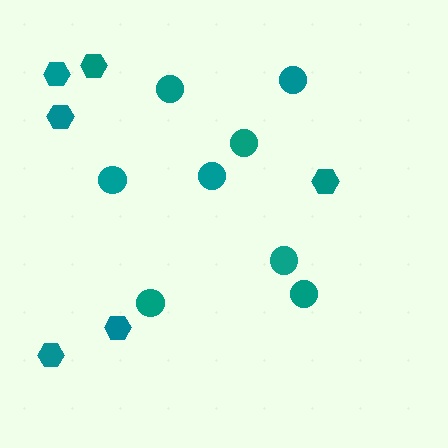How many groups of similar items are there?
There are 2 groups: one group of circles (8) and one group of hexagons (6).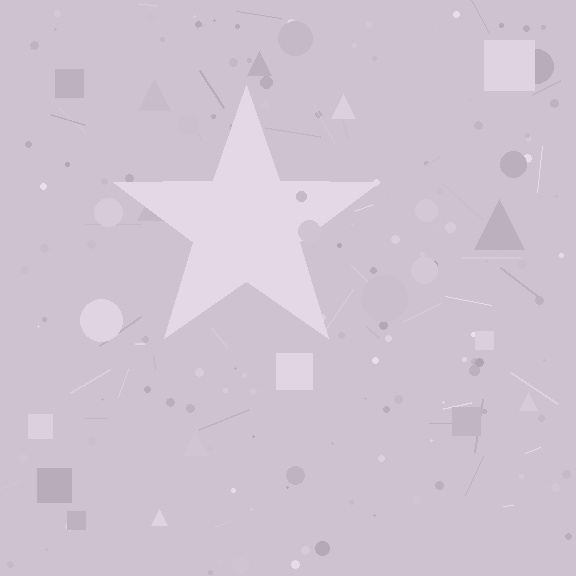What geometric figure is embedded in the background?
A star is embedded in the background.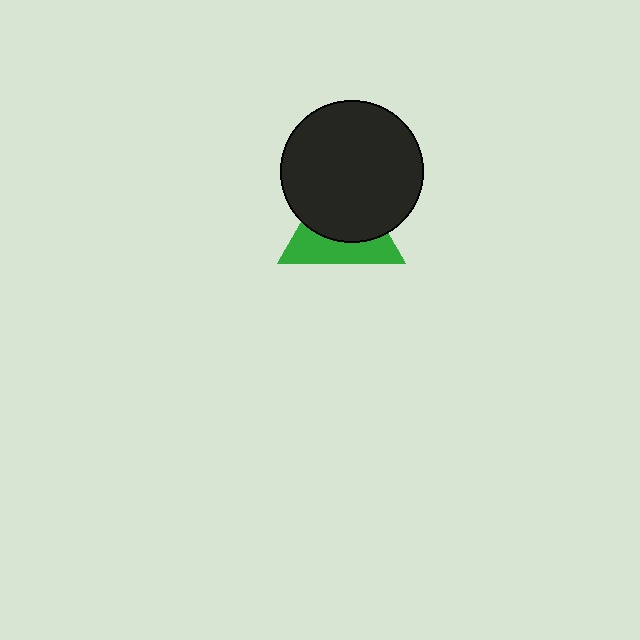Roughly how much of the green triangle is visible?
A small part of it is visible (roughly 42%).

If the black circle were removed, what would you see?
You would see the complete green triangle.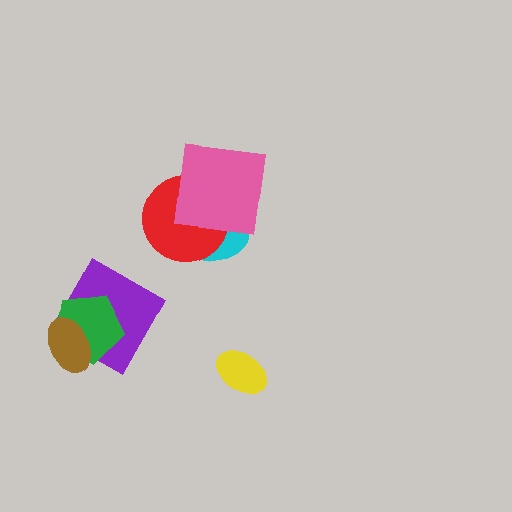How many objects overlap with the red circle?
2 objects overlap with the red circle.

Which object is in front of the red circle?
The pink square is in front of the red circle.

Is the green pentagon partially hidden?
Yes, it is partially covered by another shape.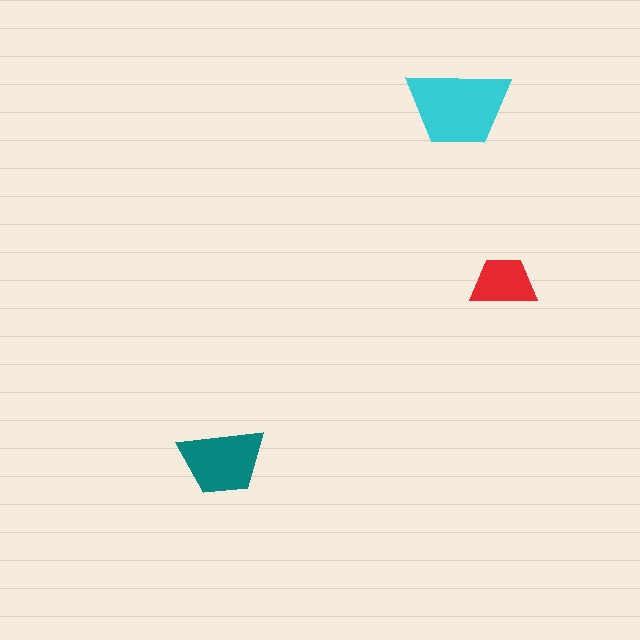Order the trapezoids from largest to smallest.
the cyan one, the teal one, the red one.